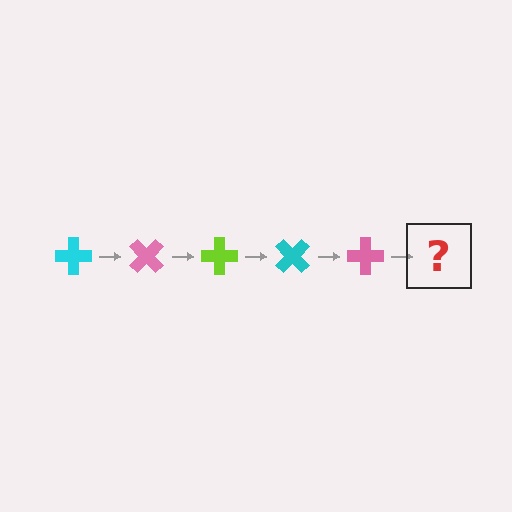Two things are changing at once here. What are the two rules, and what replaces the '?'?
The two rules are that it rotates 45 degrees each step and the color cycles through cyan, pink, and lime. The '?' should be a lime cross, rotated 225 degrees from the start.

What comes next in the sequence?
The next element should be a lime cross, rotated 225 degrees from the start.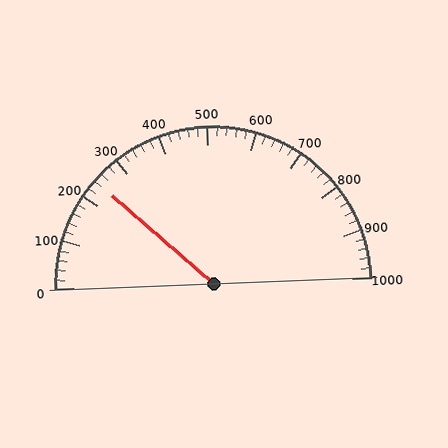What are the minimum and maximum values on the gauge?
The gauge ranges from 0 to 1000.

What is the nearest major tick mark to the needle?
The nearest major tick mark is 200.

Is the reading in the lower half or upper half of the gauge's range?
The reading is in the lower half of the range (0 to 1000).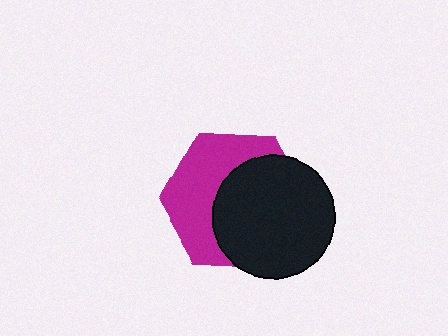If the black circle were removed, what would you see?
You would see the complete magenta hexagon.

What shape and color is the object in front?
The object in front is a black circle.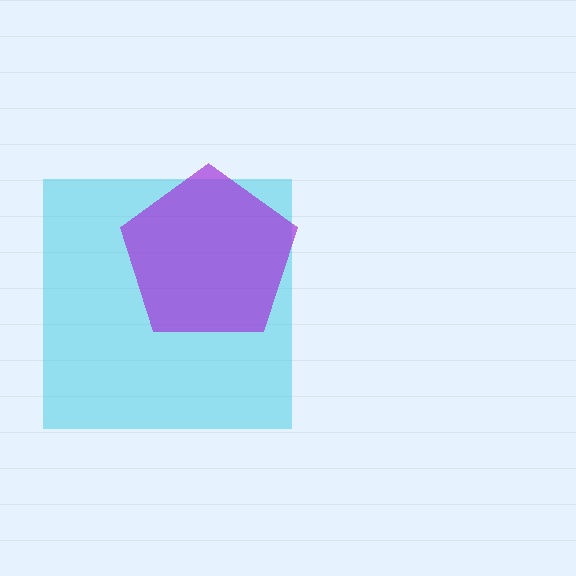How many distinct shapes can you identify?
There are 2 distinct shapes: a cyan square, a purple pentagon.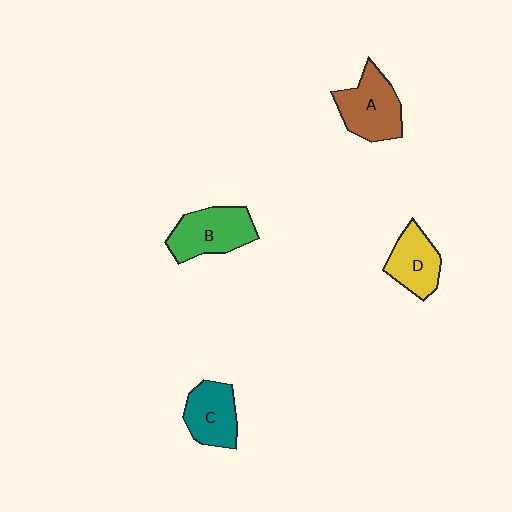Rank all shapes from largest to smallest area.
From largest to smallest: B (green), A (brown), C (teal), D (yellow).